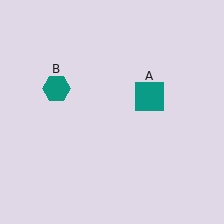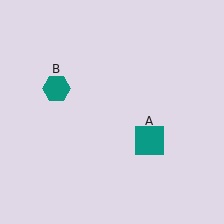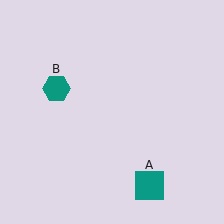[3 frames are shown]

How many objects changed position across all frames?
1 object changed position: teal square (object A).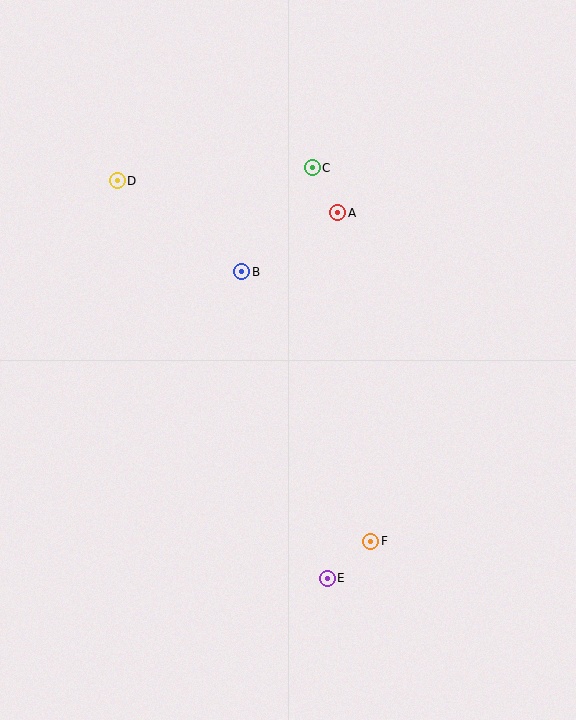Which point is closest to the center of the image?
Point B at (242, 272) is closest to the center.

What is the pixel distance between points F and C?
The distance between F and C is 378 pixels.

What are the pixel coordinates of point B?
Point B is at (242, 272).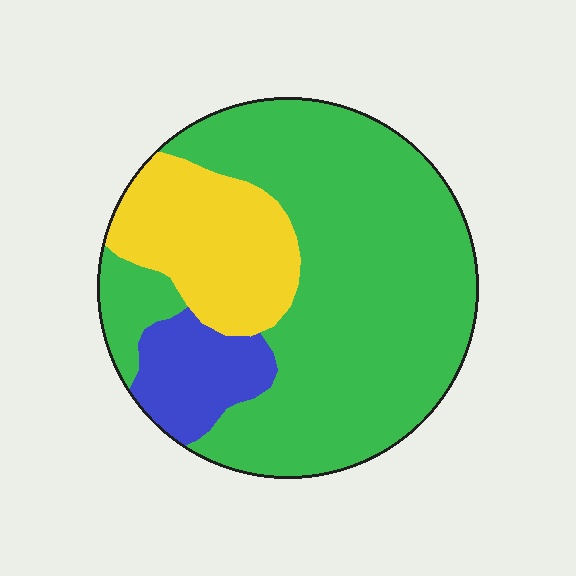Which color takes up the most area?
Green, at roughly 70%.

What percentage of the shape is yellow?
Yellow covers roughly 20% of the shape.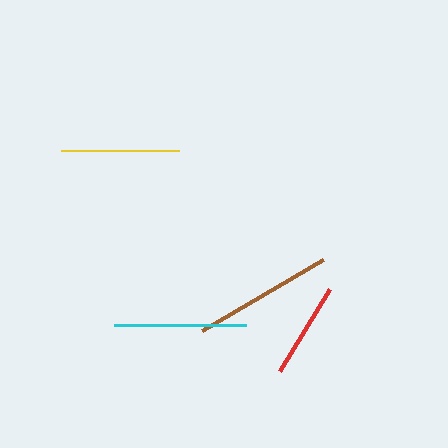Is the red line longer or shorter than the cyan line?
The cyan line is longer than the red line.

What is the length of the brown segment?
The brown segment is approximately 140 pixels long.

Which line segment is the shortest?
The red line is the shortest at approximately 96 pixels.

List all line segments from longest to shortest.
From longest to shortest: brown, cyan, yellow, red.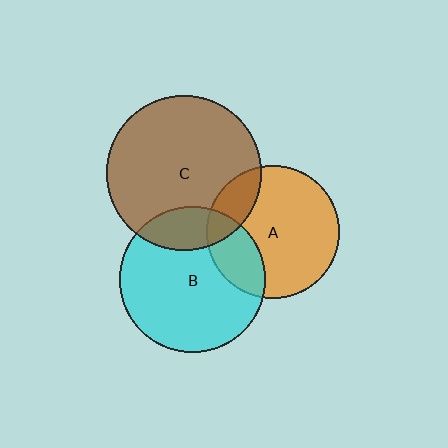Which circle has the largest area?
Circle C (brown).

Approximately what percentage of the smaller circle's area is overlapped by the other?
Approximately 20%.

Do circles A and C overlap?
Yes.